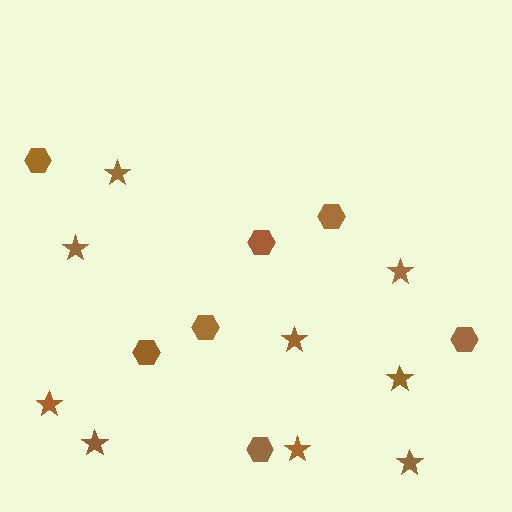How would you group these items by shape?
There are 2 groups: one group of stars (9) and one group of hexagons (7).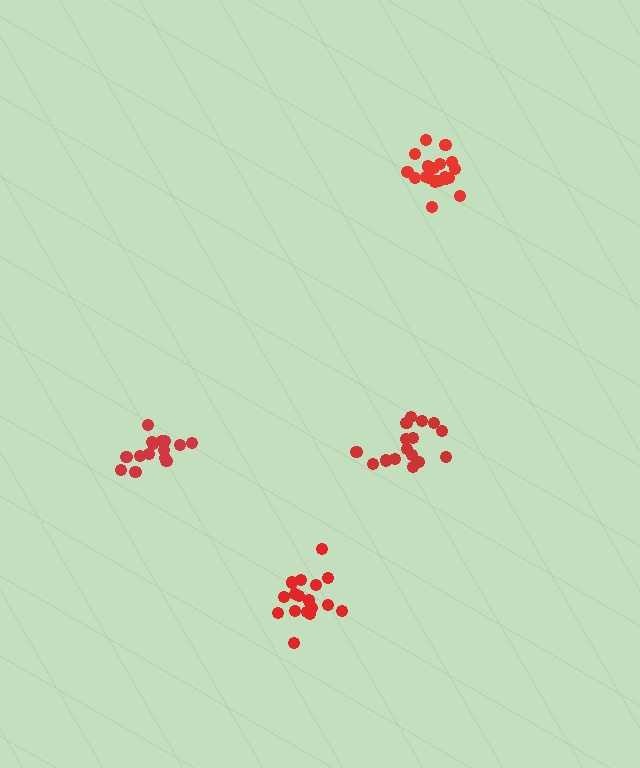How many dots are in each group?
Group 1: 19 dots, Group 2: 15 dots, Group 3: 17 dots, Group 4: 16 dots (67 total).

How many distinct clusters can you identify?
There are 4 distinct clusters.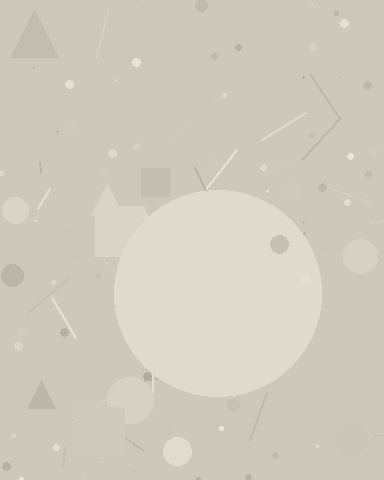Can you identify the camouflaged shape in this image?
The camouflaged shape is a circle.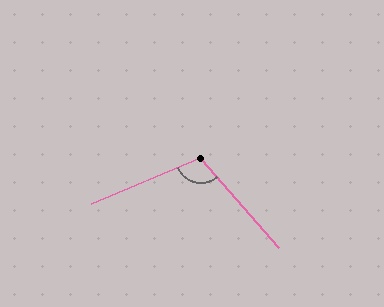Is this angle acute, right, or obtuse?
It is obtuse.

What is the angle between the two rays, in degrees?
Approximately 108 degrees.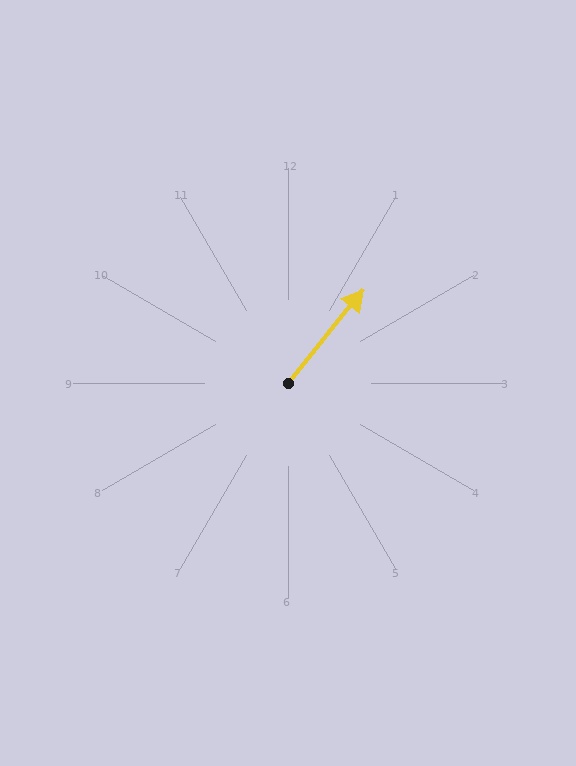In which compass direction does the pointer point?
Northeast.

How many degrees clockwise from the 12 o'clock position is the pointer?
Approximately 39 degrees.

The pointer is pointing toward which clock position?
Roughly 1 o'clock.